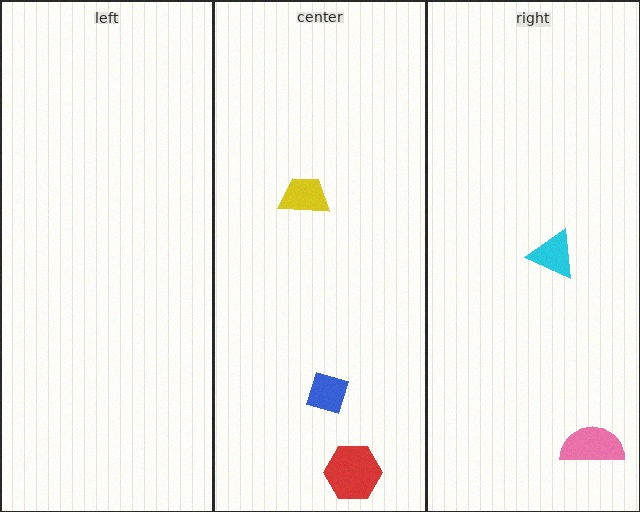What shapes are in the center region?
The red hexagon, the yellow trapezoid, the blue diamond.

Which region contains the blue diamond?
The center region.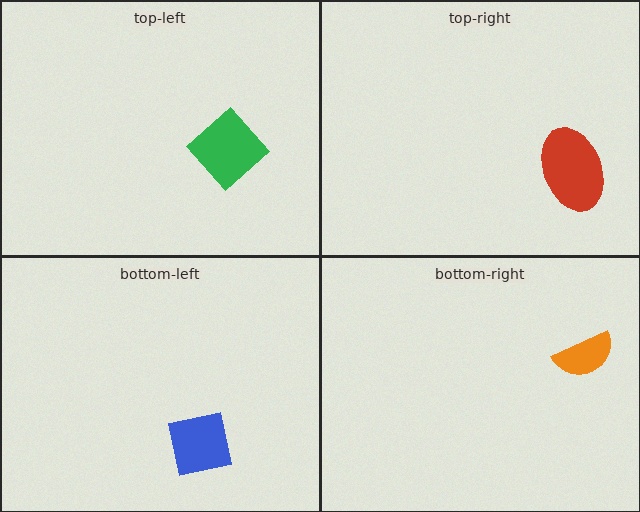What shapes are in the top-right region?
The red ellipse.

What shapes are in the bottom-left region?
The blue square.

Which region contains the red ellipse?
The top-right region.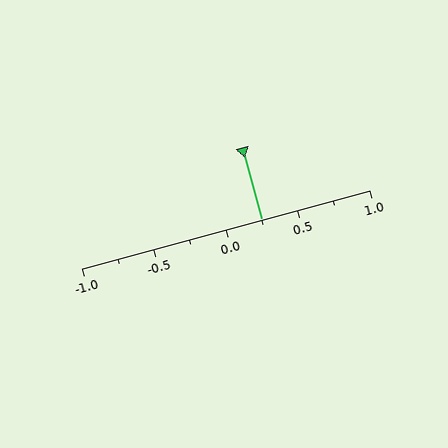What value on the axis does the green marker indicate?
The marker indicates approximately 0.25.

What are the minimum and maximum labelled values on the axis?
The axis runs from -1.0 to 1.0.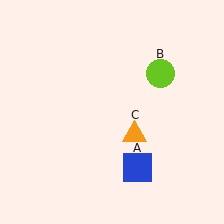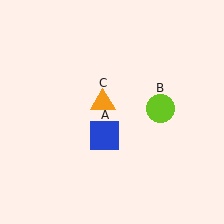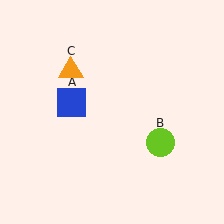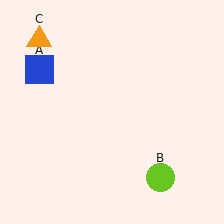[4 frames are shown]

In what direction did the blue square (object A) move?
The blue square (object A) moved up and to the left.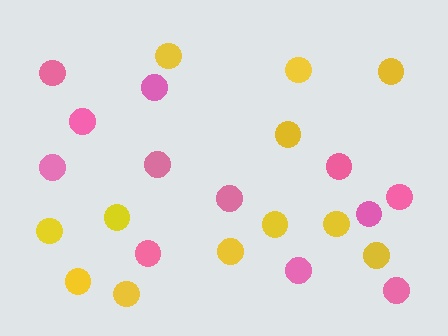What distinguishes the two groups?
There are 2 groups: one group of pink circles (12) and one group of yellow circles (12).